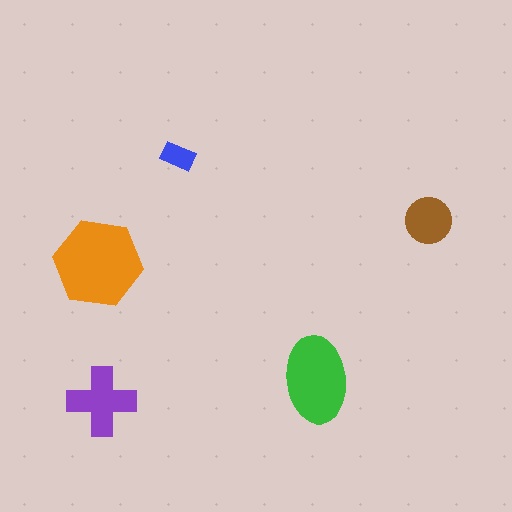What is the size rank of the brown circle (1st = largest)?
4th.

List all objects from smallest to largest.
The blue rectangle, the brown circle, the purple cross, the green ellipse, the orange hexagon.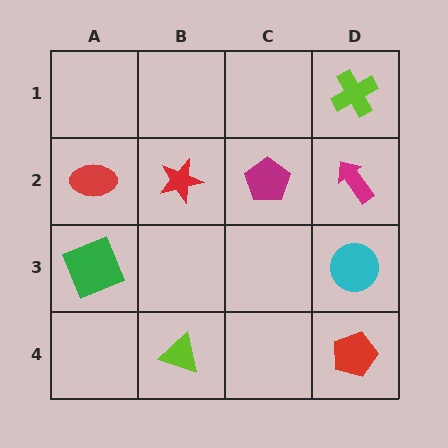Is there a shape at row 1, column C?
No, that cell is empty.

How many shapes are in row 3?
2 shapes.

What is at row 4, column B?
A lime triangle.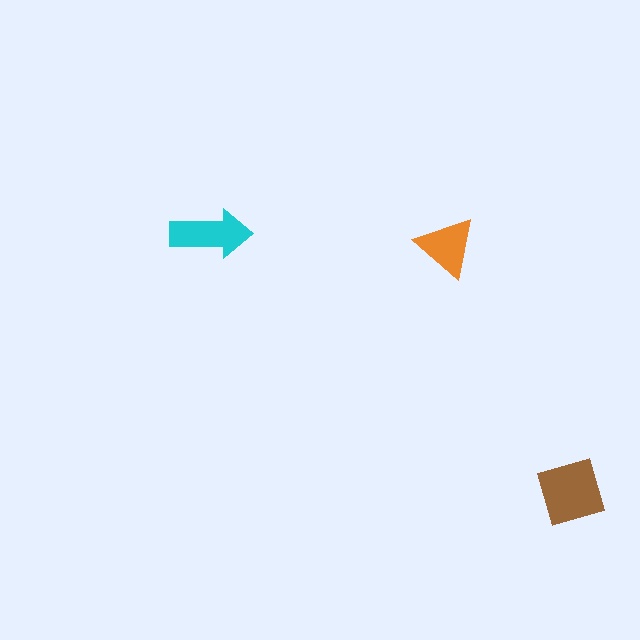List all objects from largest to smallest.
The brown diamond, the cyan arrow, the orange triangle.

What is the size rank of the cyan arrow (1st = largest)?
2nd.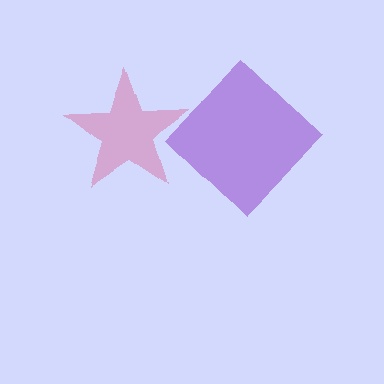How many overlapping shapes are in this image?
There are 2 overlapping shapes in the image.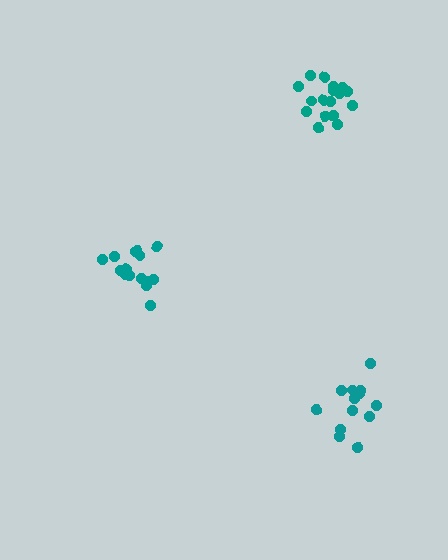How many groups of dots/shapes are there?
There are 3 groups.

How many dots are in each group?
Group 1: 14 dots, Group 2: 17 dots, Group 3: 15 dots (46 total).